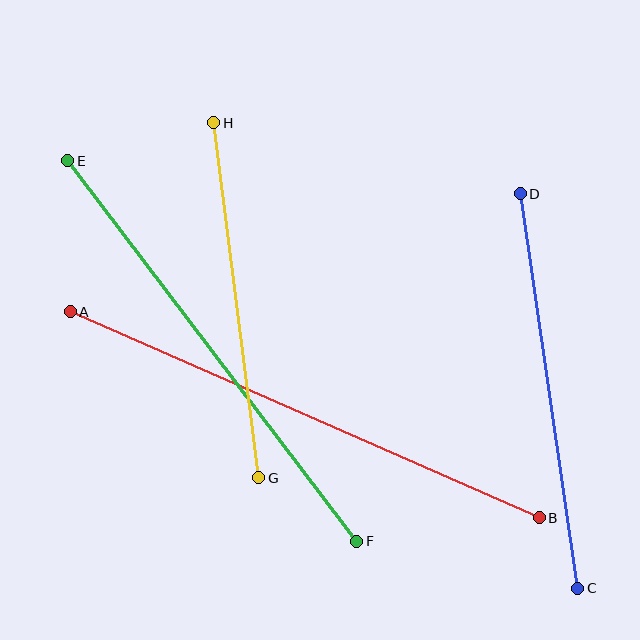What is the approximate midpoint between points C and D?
The midpoint is at approximately (549, 391) pixels.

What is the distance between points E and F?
The distance is approximately 478 pixels.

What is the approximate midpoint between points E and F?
The midpoint is at approximately (212, 351) pixels.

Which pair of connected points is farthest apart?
Points A and B are farthest apart.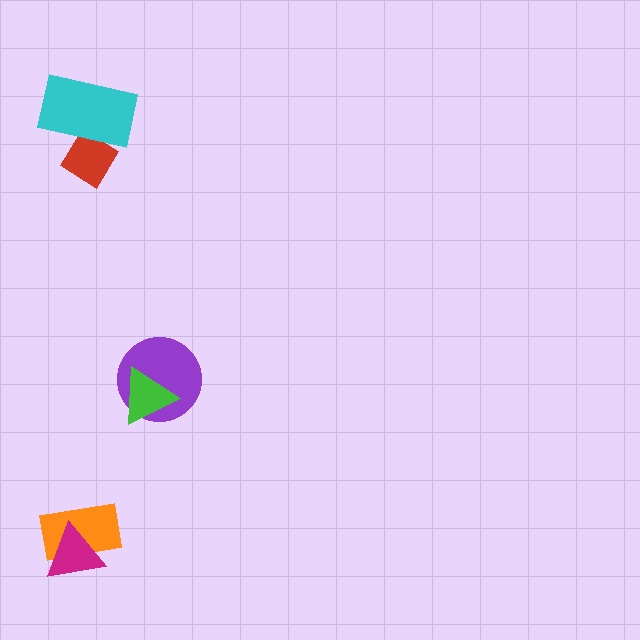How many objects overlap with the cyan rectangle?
1 object overlaps with the cyan rectangle.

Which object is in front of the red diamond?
The cyan rectangle is in front of the red diamond.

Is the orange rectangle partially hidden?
Yes, it is partially covered by another shape.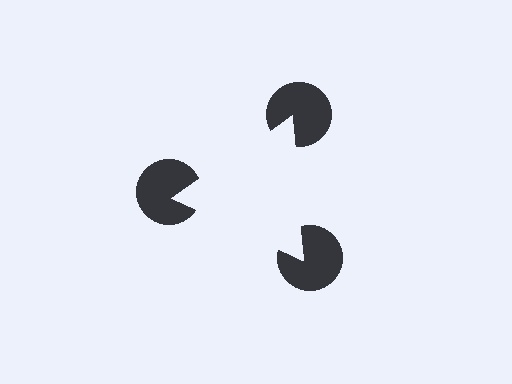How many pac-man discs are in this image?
There are 3 — one at each vertex of the illusory triangle.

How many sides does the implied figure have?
3 sides.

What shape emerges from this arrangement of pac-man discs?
An illusory triangle — its edges are inferred from the aligned wedge cuts in the pac-man discs, not physically drawn.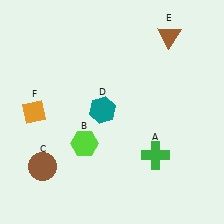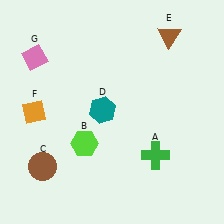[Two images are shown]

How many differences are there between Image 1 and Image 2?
There is 1 difference between the two images.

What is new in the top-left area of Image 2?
A pink diamond (G) was added in the top-left area of Image 2.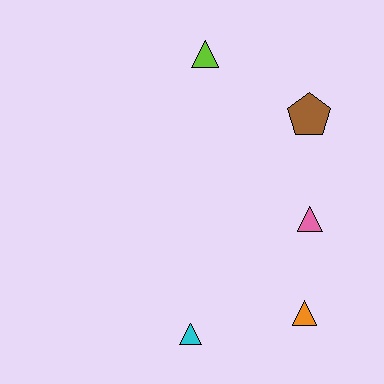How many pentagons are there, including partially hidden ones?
There is 1 pentagon.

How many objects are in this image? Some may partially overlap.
There are 5 objects.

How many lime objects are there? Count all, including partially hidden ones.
There is 1 lime object.